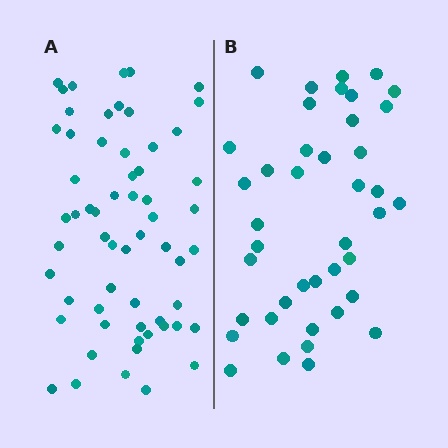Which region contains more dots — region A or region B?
Region A (the left region) has more dots.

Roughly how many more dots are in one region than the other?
Region A has approximately 20 more dots than region B.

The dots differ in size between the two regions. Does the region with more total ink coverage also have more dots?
No. Region B has more total ink coverage because its dots are larger, but region A actually contains more individual dots. Total area can be misleading — the number of items is what matters here.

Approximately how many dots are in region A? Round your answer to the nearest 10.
About 60 dots.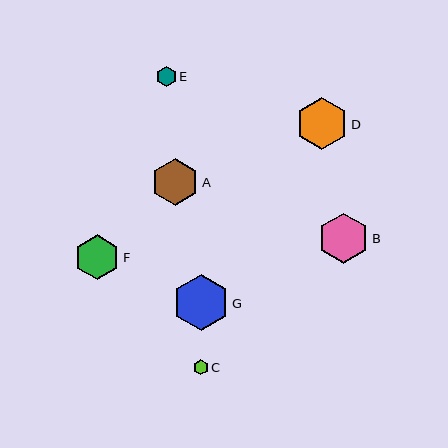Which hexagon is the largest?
Hexagon G is the largest with a size of approximately 56 pixels.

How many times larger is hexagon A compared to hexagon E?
Hexagon A is approximately 2.4 times the size of hexagon E.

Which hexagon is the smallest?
Hexagon C is the smallest with a size of approximately 15 pixels.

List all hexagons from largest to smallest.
From largest to smallest: G, D, B, A, F, E, C.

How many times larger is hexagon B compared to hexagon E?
Hexagon B is approximately 2.5 times the size of hexagon E.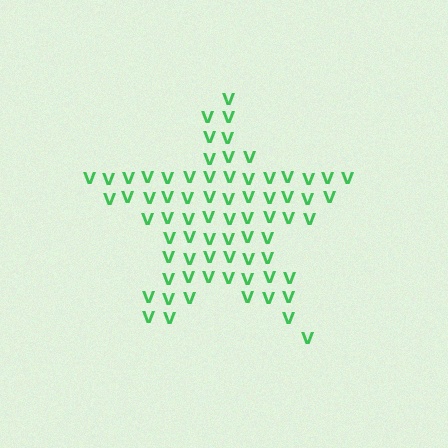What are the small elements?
The small elements are letter V's.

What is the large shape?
The large shape is a star.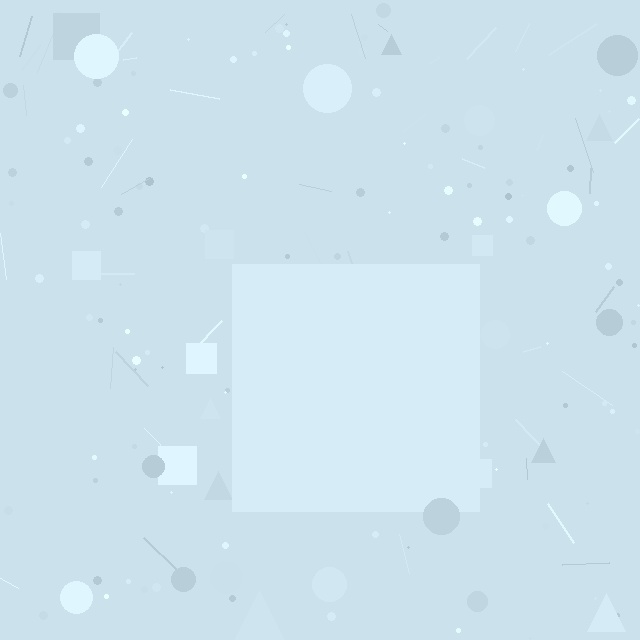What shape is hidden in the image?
A square is hidden in the image.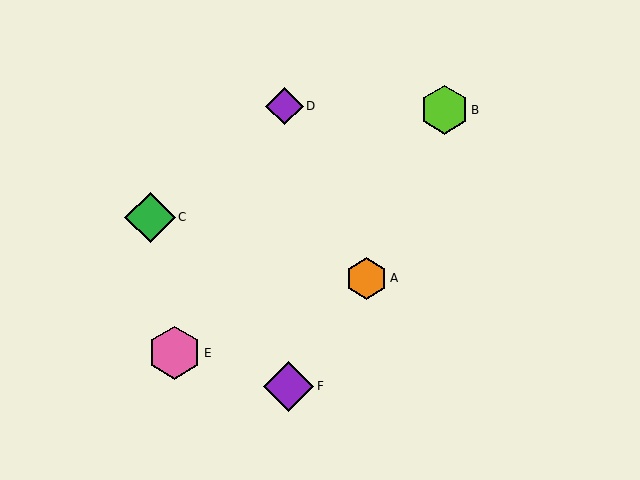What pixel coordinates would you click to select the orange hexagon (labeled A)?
Click at (367, 278) to select the orange hexagon A.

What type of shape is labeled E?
Shape E is a pink hexagon.